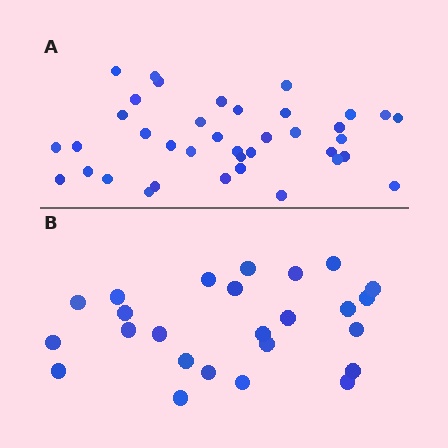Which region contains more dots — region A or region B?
Region A (the top region) has more dots.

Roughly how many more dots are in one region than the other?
Region A has approximately 15 more dots than region B.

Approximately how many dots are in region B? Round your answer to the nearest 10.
About 20 dots. (The exact count is 25, which rounds to 20.)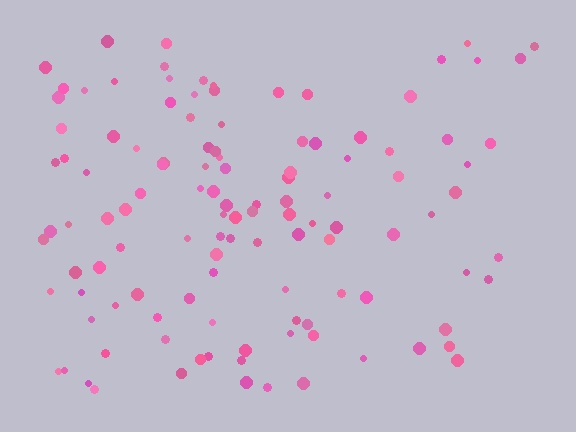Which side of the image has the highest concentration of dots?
The left.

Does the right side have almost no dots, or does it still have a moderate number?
Still a moderate number, just noticeably fewer than the left.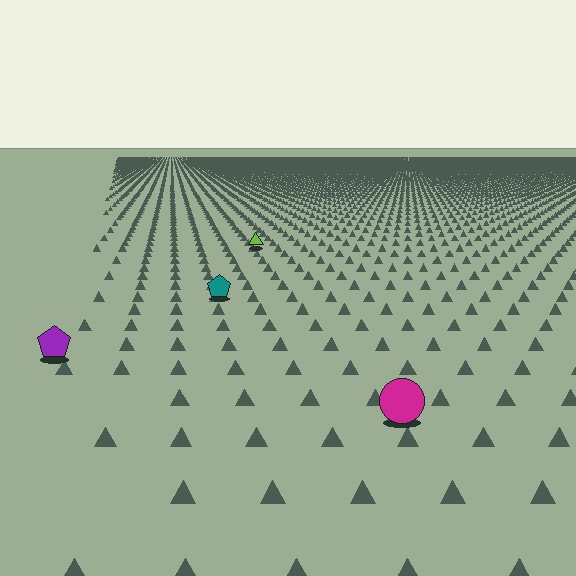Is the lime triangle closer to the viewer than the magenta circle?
No. The magenta circle is closer — you can tell from the texture gradient: the ground texture is coarser near it.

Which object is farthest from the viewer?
The lime triangle is farthest from the viewer. It appears smaller and the ground texture around it is denser.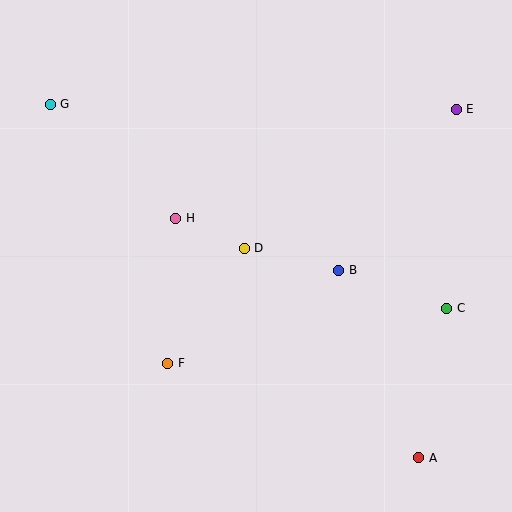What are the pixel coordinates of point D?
Point D is at (244, 248).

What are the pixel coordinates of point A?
Point A is at (419, 458).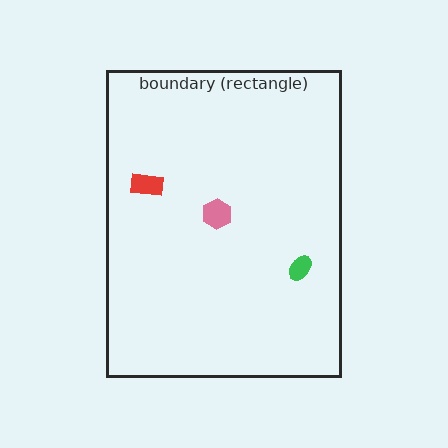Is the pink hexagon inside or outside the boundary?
Inside.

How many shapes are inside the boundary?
3 inside, 0 outside.